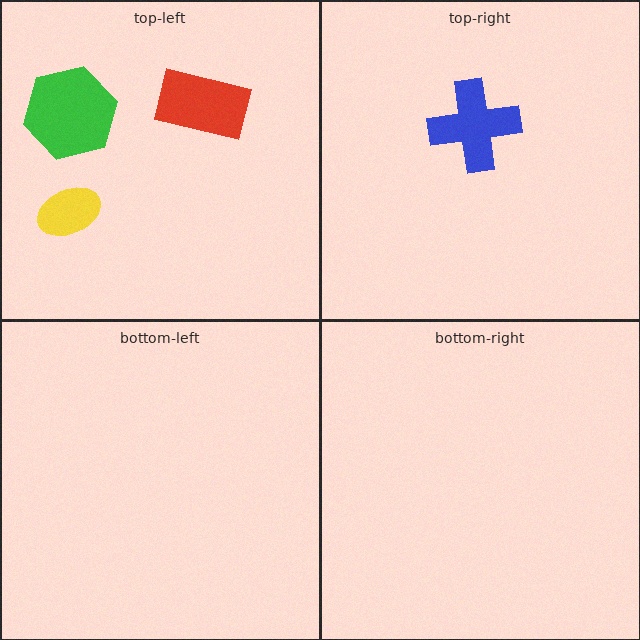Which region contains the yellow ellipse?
The top-left region.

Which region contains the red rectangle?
The top-left region.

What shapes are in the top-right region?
The blue cross.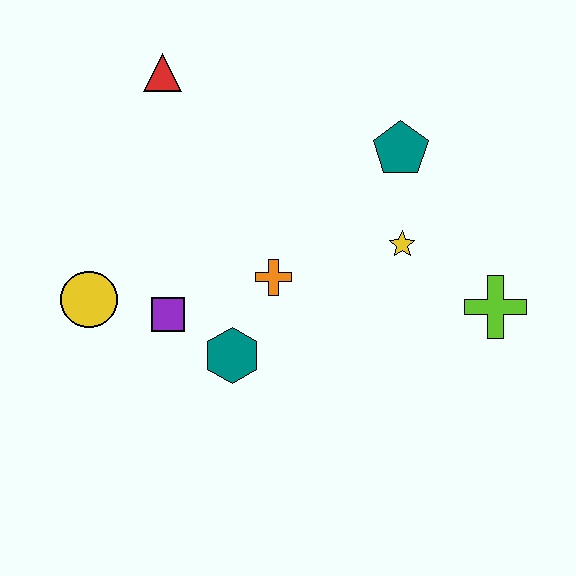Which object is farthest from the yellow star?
The yellow circle is farthest from the yellow star.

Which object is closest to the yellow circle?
The purple square is closest to the yellow circle.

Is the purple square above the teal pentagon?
No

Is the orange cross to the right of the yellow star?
No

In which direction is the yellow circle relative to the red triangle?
The yellow circle is below the red triangle.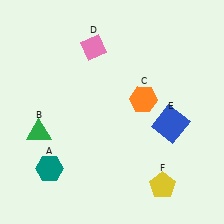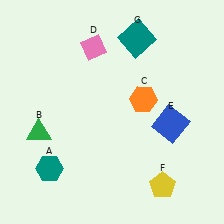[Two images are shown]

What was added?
A teal square (G) was added in Image 2.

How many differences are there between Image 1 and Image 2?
There is 1 difference between the two images.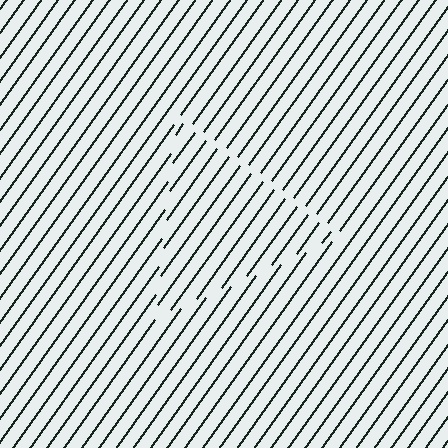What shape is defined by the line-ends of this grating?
An illusory triangle. The interior of the shape contains the same grating, shifted by half a period — the contour is defined by the phase discontinuity where line-ends from the inner and outer gratings abut.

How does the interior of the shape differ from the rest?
The interior of the shape contains the same grating, shifted by half a period — the contour is defined by the phase discontinuity where line-ends from the inner and outer gratings abut.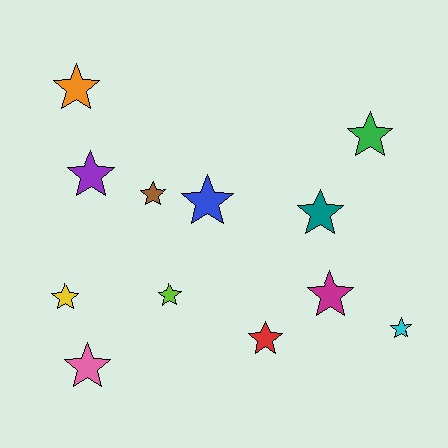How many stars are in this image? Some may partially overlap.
There are 12 stars.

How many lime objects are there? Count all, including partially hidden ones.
There is 1 lime object.